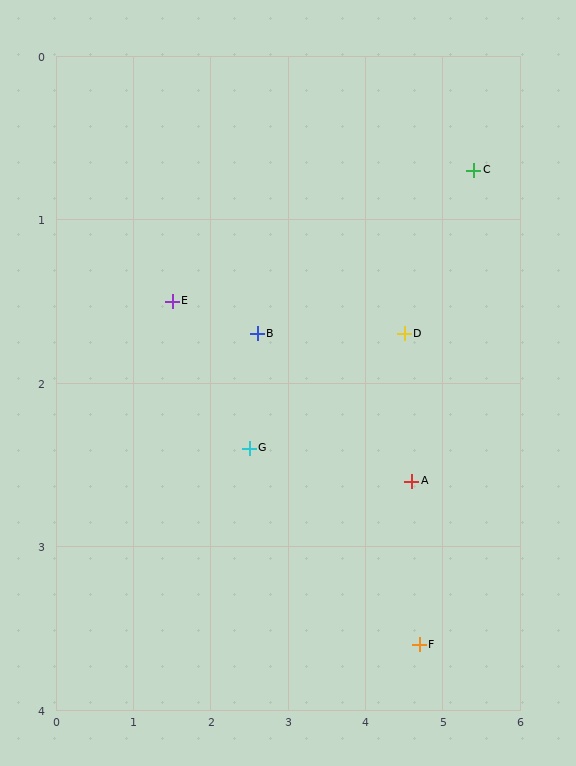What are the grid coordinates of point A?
Point A is at approximately (4.6, 2.6).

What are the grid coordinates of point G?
Point G is at approximately (2.5, 2.4).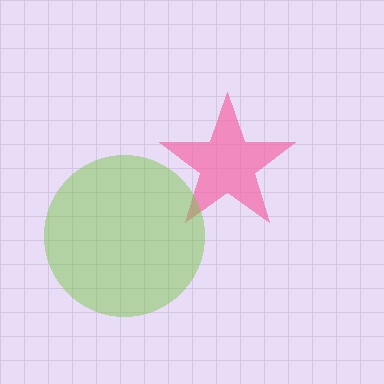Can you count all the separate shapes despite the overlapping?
Yes, there are 2 separate shapes.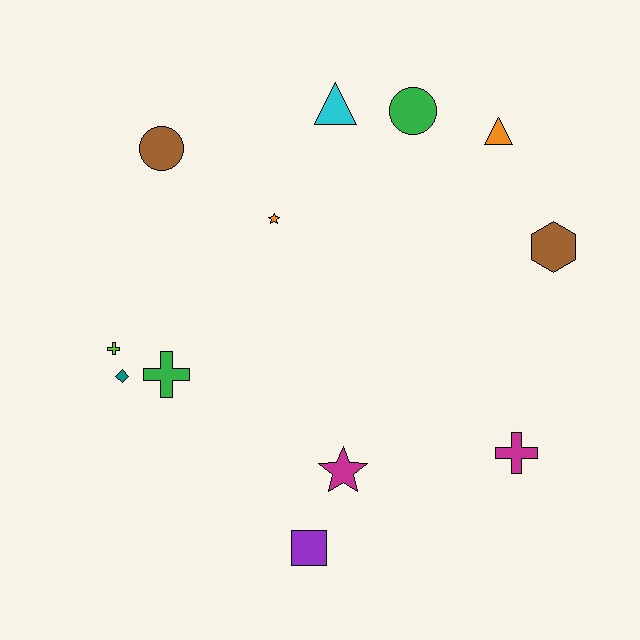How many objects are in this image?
There are 12 objects.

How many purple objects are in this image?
There is 1 purple object.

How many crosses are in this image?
There are 3 crosses.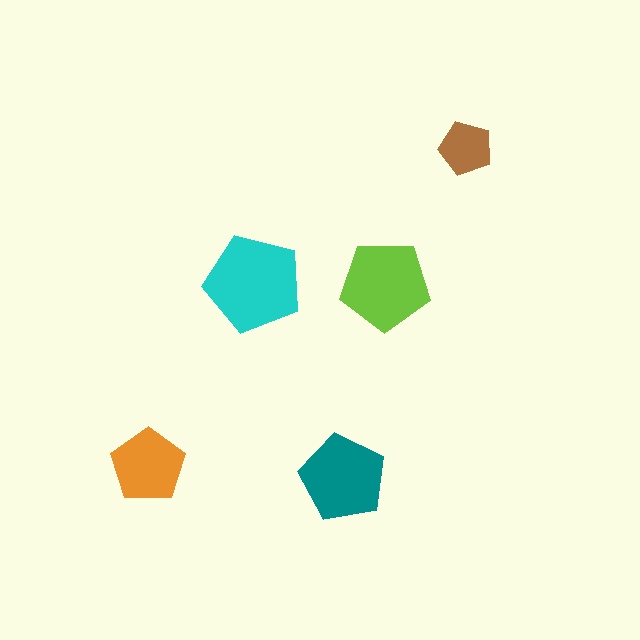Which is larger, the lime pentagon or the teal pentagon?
The lime one.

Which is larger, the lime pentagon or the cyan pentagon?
The cyan one.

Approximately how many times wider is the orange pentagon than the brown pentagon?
About 1.5 times wider.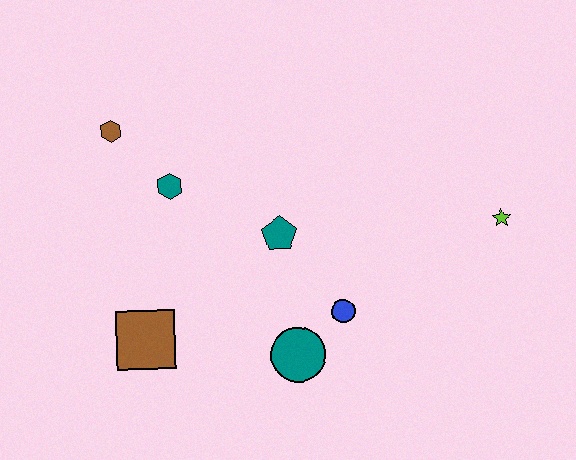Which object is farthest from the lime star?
The brown hexagon is farthest from the lime star.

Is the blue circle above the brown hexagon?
No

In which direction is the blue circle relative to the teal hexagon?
The blue circle is to the right of the teal hexagon.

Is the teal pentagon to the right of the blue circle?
No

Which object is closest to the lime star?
The blue circle is closest to the lime star.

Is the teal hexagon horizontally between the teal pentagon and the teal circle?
No